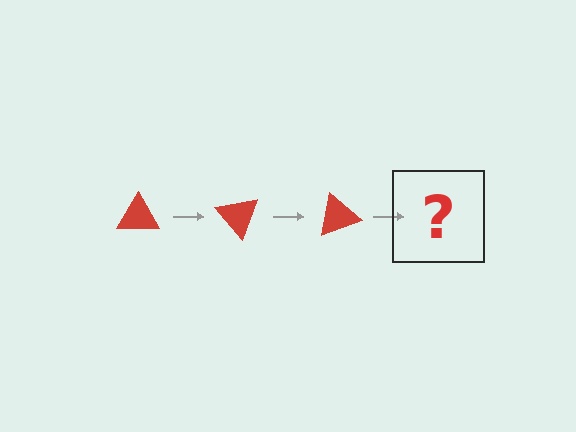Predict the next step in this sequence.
The next step is a red triangle rotated 150 degrees.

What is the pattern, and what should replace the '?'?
The pattern is that the triangle rotates 50 degrees each step. The '?' should be a red triangle rotated 150 degrees.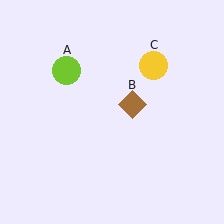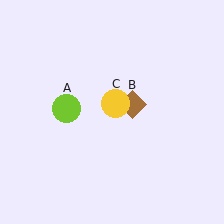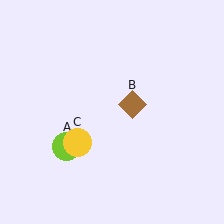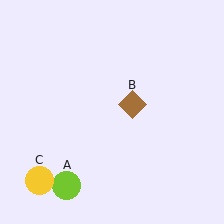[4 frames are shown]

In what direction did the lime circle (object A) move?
The lime circle (object A) moved down.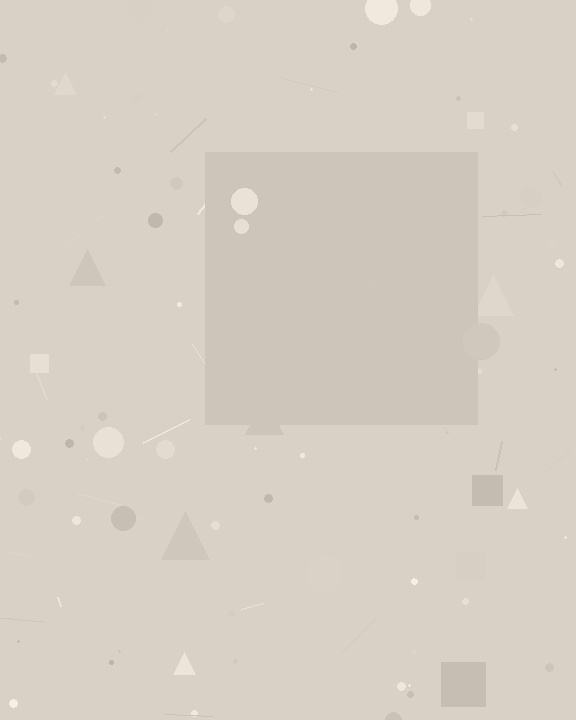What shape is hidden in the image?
A square is hidden in the image.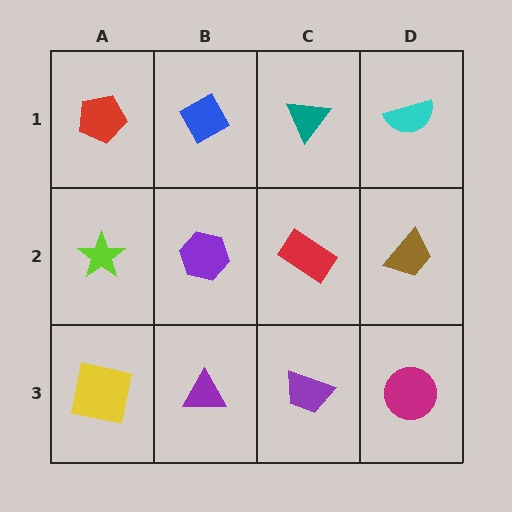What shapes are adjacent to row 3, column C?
A red rectangle (row 2, column C), a purple triangle (row 3, column B), a magenta circle (row 3, column D).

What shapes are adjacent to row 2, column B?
A blue diamond (row 1, column B), a purple triangle (row 3, column B), a lime star (row 2, column A), a red rectangle (row 2, column C).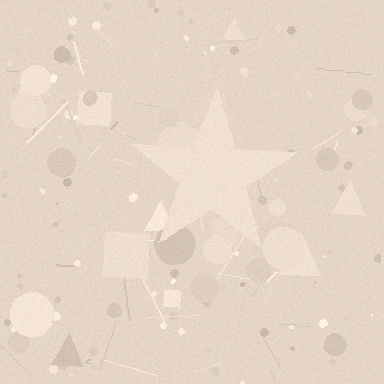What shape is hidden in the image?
A star is hidden in the image.